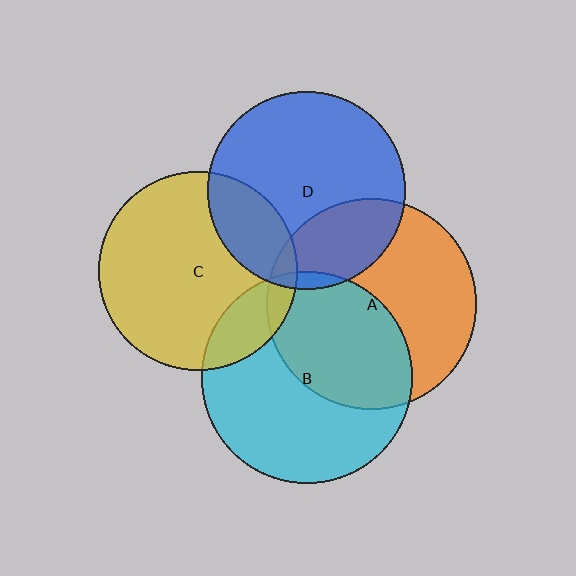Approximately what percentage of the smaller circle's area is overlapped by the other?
Approximately 45%.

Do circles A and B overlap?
Yes.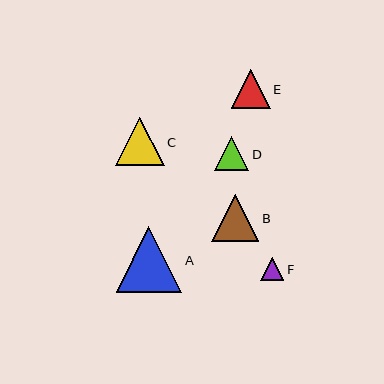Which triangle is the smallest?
Triangle F is the smallest with a size of approximately 23 pixels.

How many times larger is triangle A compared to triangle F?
Triangle A is approximately 2.8 times the size of triangle F.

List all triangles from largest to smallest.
From largest to smallest: A, C, B, E, D, F.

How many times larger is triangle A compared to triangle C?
Triangle A is approximately 1.4 times the size of triangle C.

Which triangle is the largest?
Triangle A is the largest with a size of approximately 65 pixels.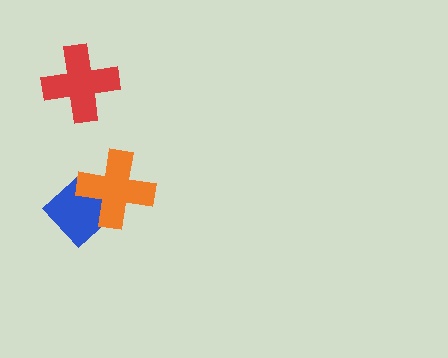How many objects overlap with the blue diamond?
1 object overlaps with the blue diamond.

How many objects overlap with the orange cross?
1 object overlaps with the orange cross.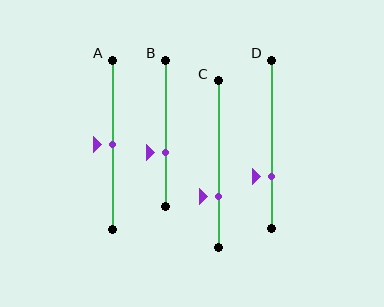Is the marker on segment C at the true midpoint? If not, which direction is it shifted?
No, the marker on segment C is shifted downward by about 20% of the segment length.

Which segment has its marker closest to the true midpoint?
Segment A has its marker closest to the true midpoint.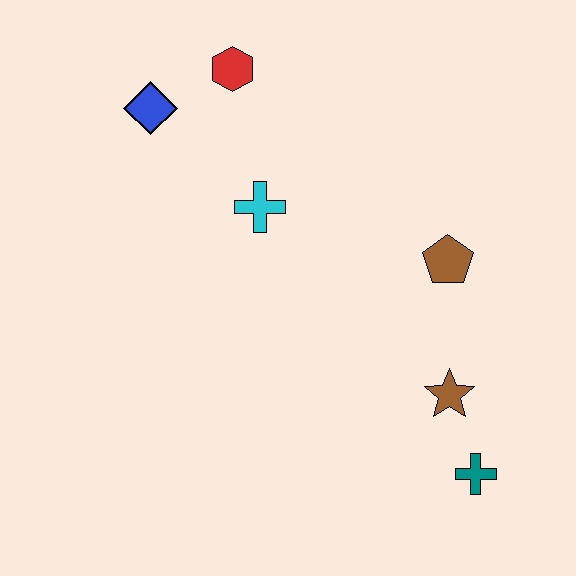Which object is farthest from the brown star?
The blue diamond is farthest from the brown star.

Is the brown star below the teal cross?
No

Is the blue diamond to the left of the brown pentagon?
Yes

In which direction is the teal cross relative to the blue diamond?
The teal cross is below the blue diamond.